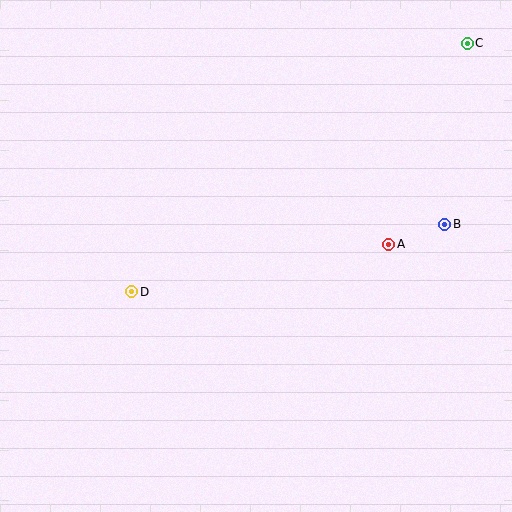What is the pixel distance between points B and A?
The distance between B and A is 59 pixels.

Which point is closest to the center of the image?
Point D at (132, 292) is closest to the center.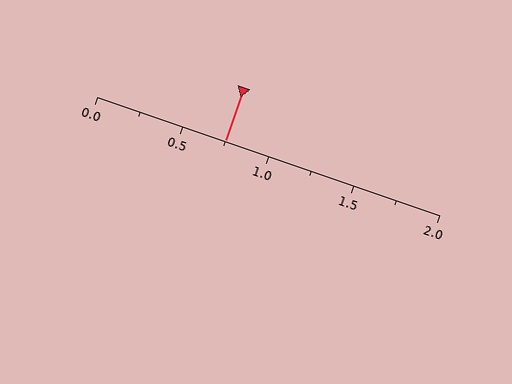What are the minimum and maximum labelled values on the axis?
The axis runs from 0.0 to 2.0.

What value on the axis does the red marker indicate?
The marker indicates approximately 0.75.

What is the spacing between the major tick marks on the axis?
The major ticks are spaced 0.5 apart.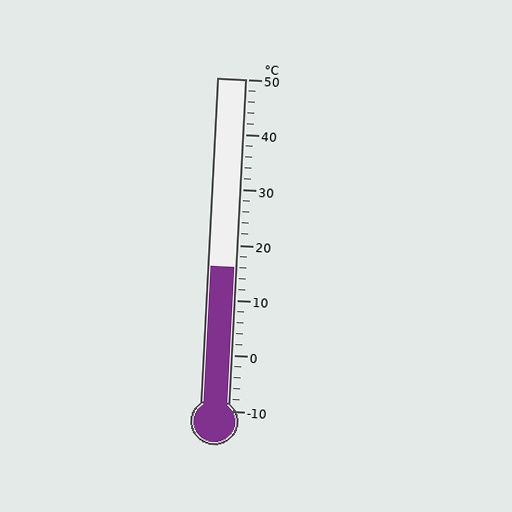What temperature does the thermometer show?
The thermometer shows approximately 16°C.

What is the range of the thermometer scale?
The thermometer scale ranges from -10°C to 50°C.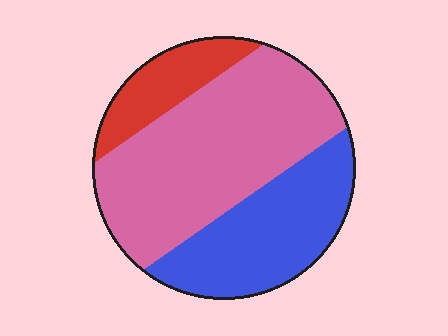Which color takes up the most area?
Pink, at roughly 55%.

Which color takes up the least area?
Red, at roughly 15%.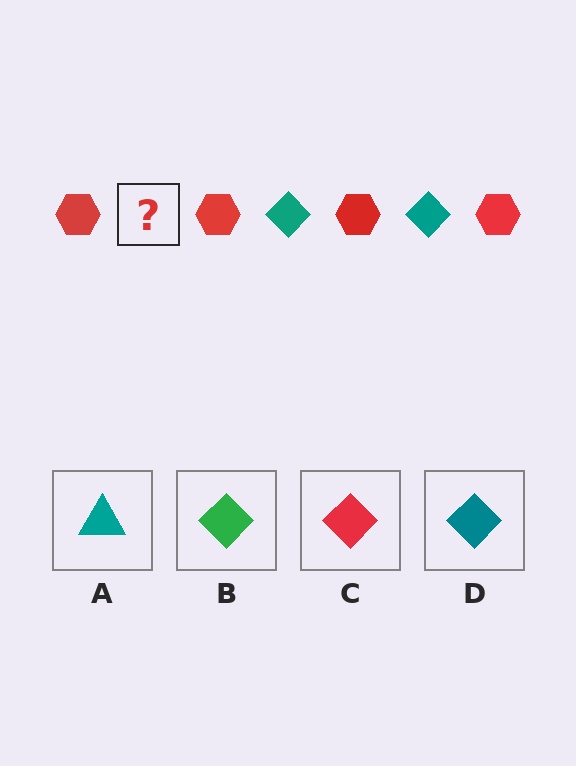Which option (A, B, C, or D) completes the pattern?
D.